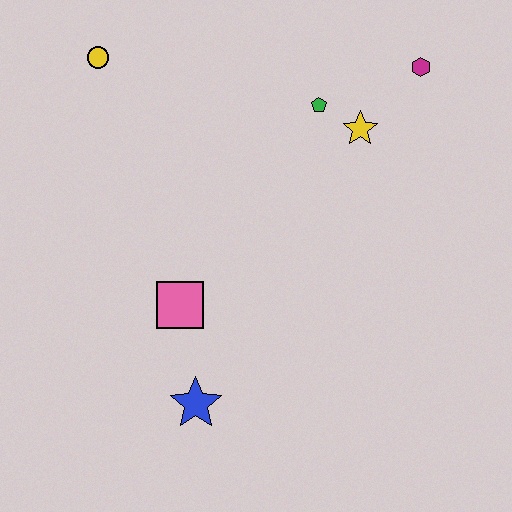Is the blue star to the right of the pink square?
Yes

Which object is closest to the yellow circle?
The green pentagon is closest to the yellow circle.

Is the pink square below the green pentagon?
Yes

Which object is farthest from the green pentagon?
The blue star is farthest from the green pentagon.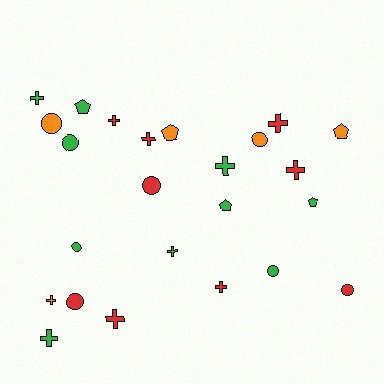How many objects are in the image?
There are 24 objects.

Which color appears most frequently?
Green, with 10 objects.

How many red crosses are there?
There are 6 red crosses.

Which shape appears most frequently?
Cross, with 11 objects.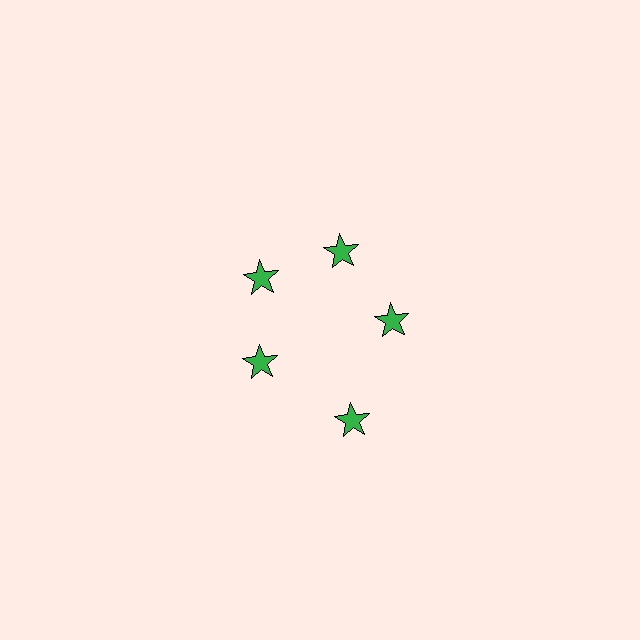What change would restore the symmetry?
The symmetry would be restored by moving it inward, back onto the ring so that all 5 stars sit at equal angles and equal distance from the center.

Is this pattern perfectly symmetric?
No. The 5 green stars are arranged in a ring, but one element near the 5 o'clock position is pushed outward from the center, breaking the 5-fold rotational symmetry.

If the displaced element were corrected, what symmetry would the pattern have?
It would have 5-fold rotational symmetry — the pattern would map onto itself every 72 degrees.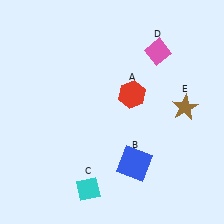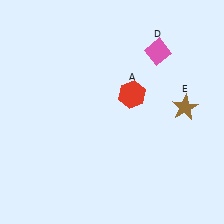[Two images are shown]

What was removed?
The blue square (B), the cyan diamond (C) were removed in Image 2.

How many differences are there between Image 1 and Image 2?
There are 2 differences between the two images.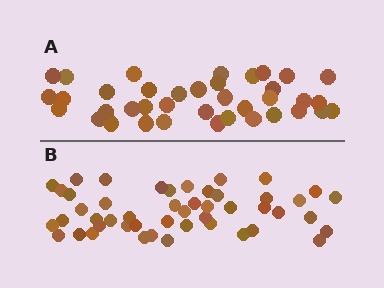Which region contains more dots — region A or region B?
Region B (the bottom region) has more dots.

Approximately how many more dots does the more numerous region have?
Region B has roughly 10 or so more dots than region A.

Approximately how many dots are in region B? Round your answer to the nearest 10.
About 50 dots. (The exact count is 48, which rounds to 50.)